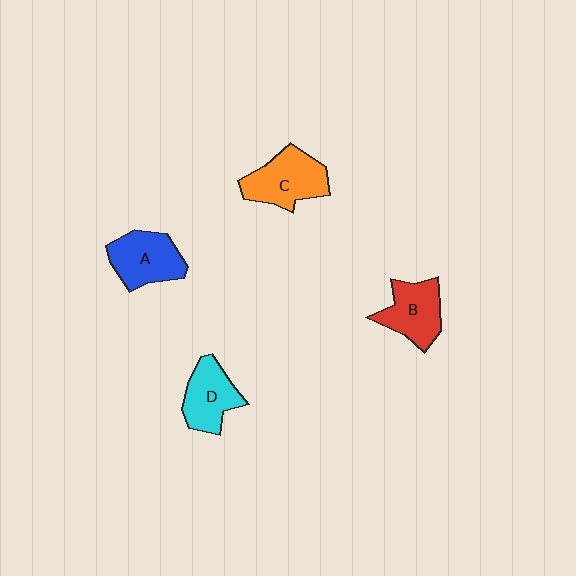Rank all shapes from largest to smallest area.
From largest to smallest: C (orange), A (blue), B (red), D (cyan).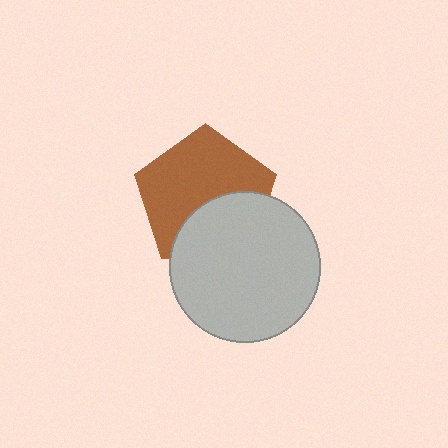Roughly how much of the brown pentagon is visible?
About half of it is visible (roughly 63%).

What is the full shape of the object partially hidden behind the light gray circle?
The partially hidden object is a brown pentagon.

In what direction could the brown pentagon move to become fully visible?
The brown pentagon could move up. That would shift it out from behind the light gray circle entirely.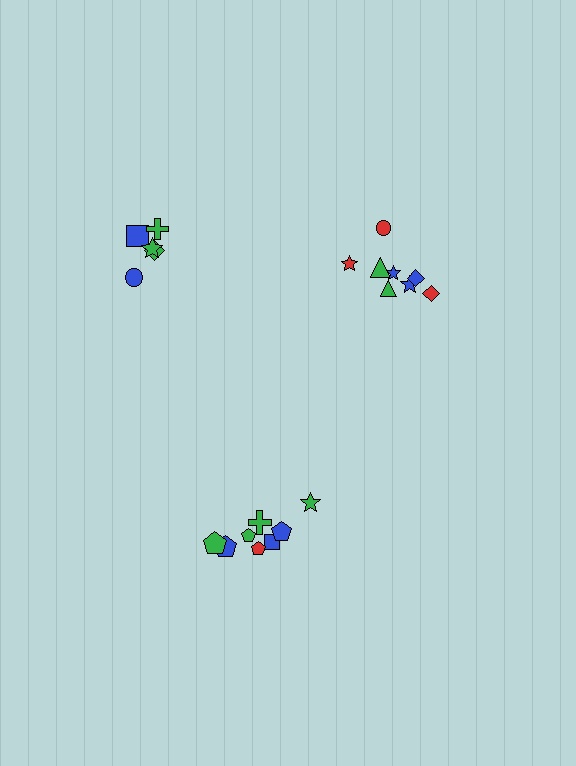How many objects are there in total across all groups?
There are 21 objects.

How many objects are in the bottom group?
There are 8 objects.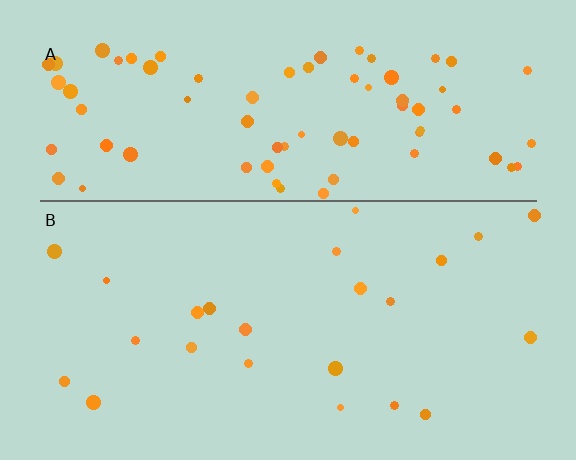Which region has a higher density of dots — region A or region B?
A (the top).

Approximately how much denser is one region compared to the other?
Approximately 3.3× — region A over region B.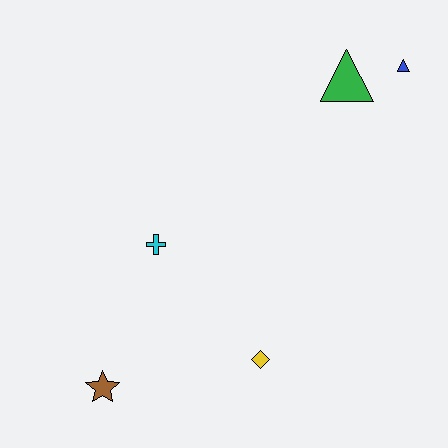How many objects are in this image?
There are 5 objects.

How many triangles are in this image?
There are 2 triangles.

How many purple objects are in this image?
There are no purple objects.